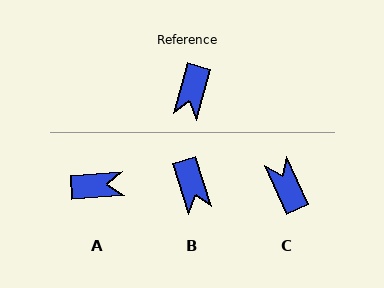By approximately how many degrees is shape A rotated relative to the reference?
Approximately 110 degrees counter-clockwise.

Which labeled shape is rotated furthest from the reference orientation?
C, about 140 degrees away.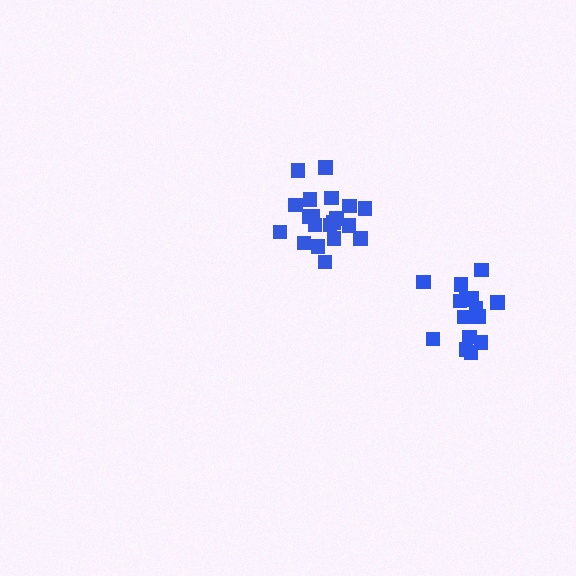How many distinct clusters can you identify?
There are 2 distinct clusters.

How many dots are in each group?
Group 1: 15 dots, Group 2: 20 dots (35 total).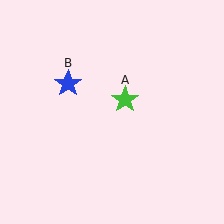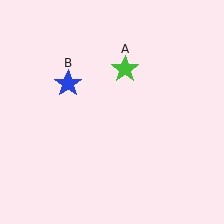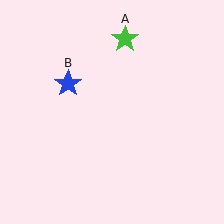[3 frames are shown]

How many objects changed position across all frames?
1 object changed position: green star (object A).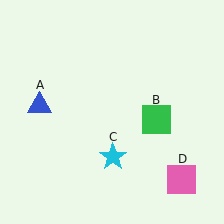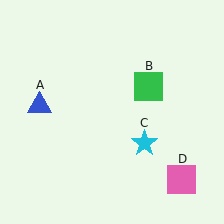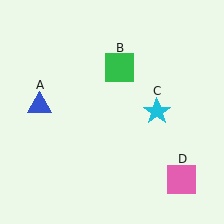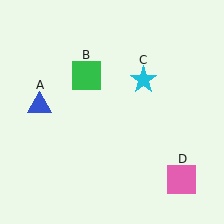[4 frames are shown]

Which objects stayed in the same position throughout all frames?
Blue triangle (object A) and pink square (object D) remained stationary.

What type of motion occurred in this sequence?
The green square (object B), cyan star (object C) rotated counterclockwise around the center of the scene.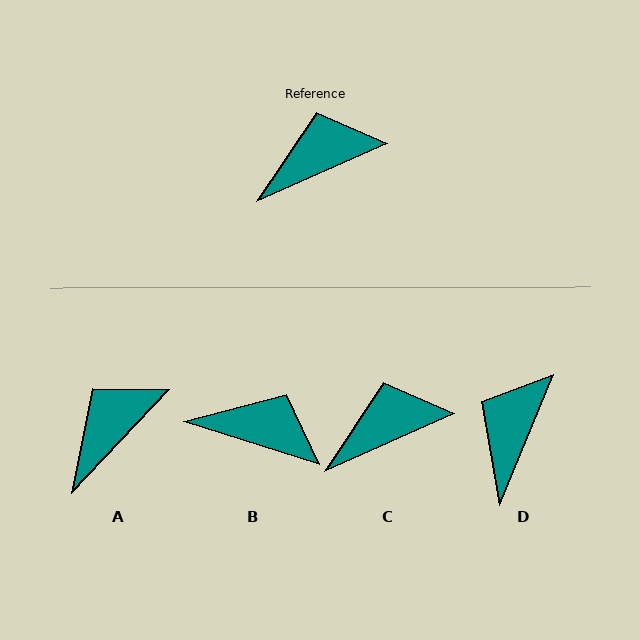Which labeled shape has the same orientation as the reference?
C.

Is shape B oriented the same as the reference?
No, it is off by about 42 degrees.